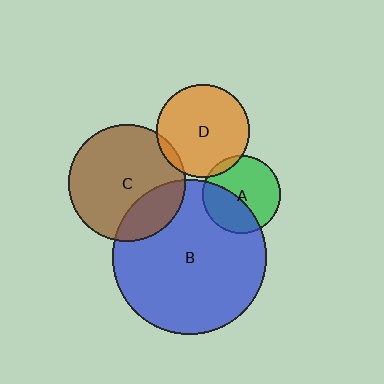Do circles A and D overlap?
Yes.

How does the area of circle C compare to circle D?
Approximately 1.6 times.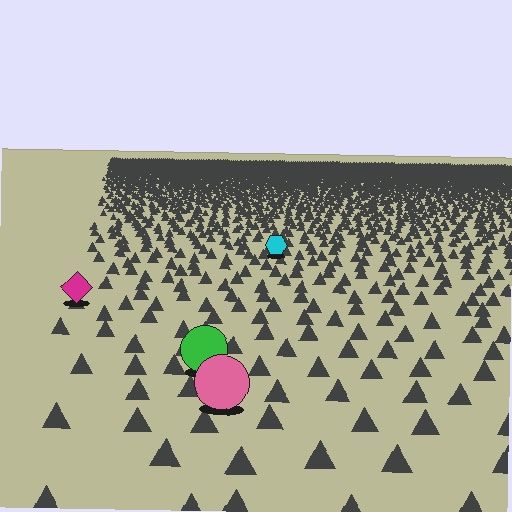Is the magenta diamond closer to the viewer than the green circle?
No. The green circle is closer — you can tell from the texture gradient: the ground texture is coarser near it.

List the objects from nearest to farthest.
From nearest to farthest: the pink circle, the green circle, the magenta diamond, the cyan hexagon.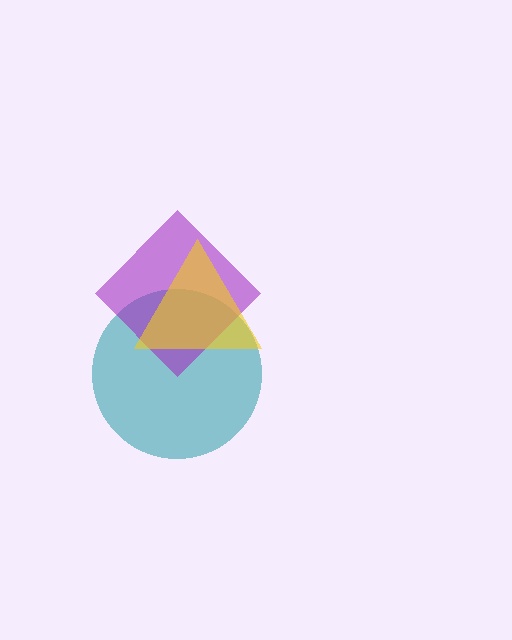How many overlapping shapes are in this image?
There are 3 overlapping shapes in the image.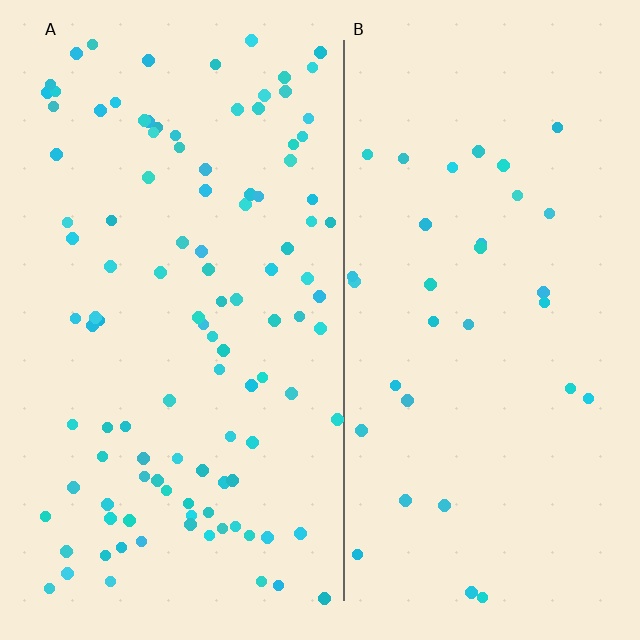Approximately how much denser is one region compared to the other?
Approximately 3.3× — region A over region B.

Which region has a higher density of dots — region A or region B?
A (the left).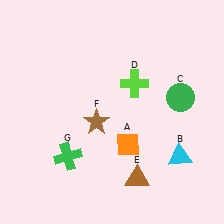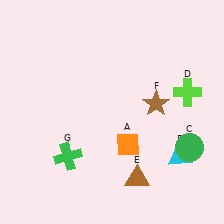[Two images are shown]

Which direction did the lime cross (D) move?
The lime cross (D) moved right.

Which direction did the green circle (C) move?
The green circle (C) moved down.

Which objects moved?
The objects that moved are: the green circle (C), the lime cross (D), the brown star (F).